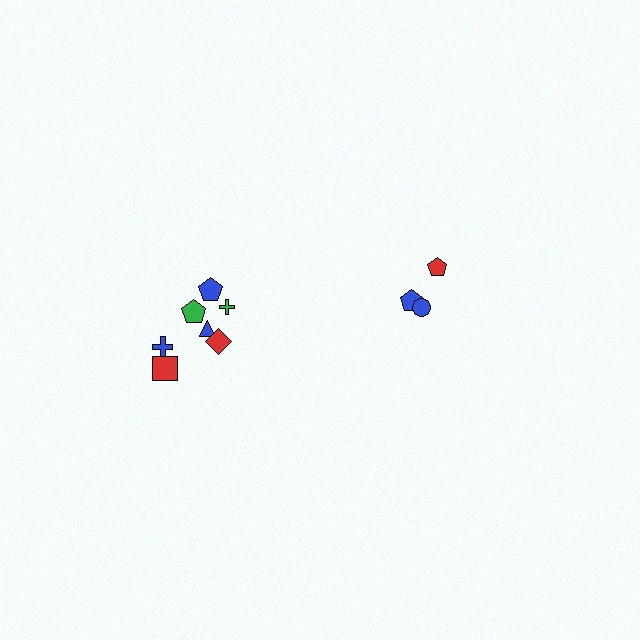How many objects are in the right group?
There are 3 objects.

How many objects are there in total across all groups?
There are 10 objects.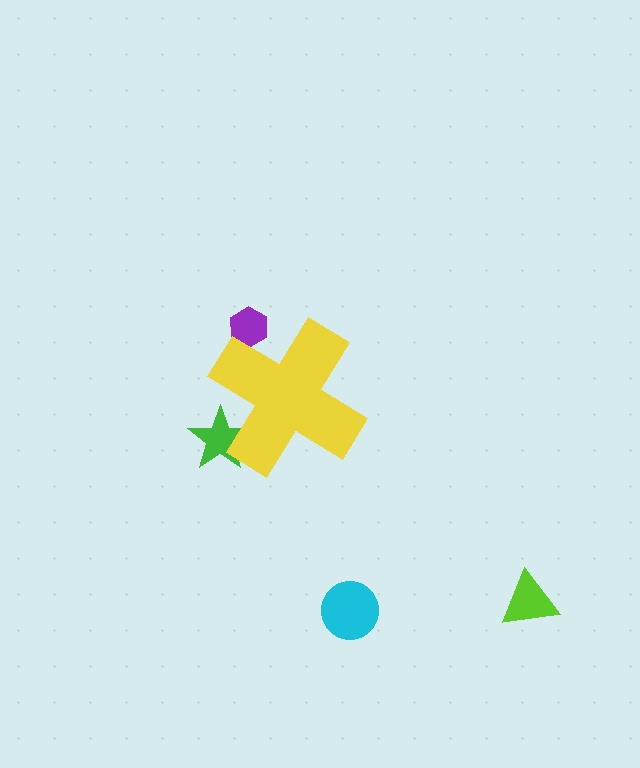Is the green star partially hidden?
Yes, the green star is partially hidden behind the yellow cross.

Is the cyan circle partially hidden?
No, the cyan circle is fully visible.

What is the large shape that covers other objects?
A yellow cross.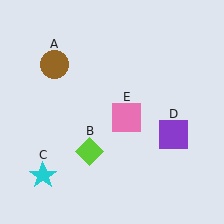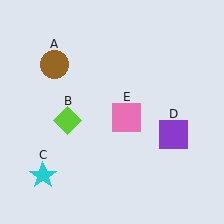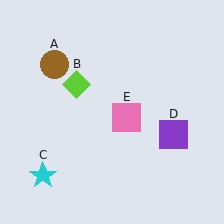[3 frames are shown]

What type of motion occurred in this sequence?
The lime diamond (object B) rotated clockwise around the center of the scene.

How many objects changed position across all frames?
1 object changed position: lime diamond (object B).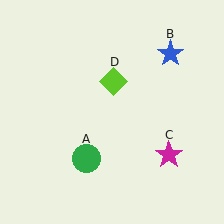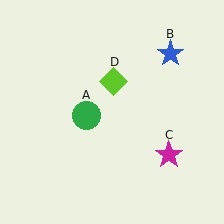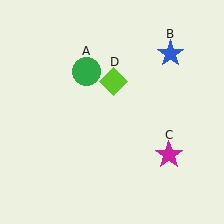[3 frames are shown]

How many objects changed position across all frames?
1 object changed position: green circle (object A).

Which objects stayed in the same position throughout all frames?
Blue star (object B) and magenta star (object C) and lime diamond (object D) remained stationary.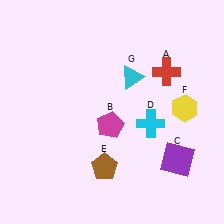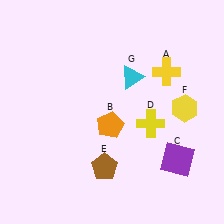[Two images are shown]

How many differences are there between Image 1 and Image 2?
There are 3 differences between the two images.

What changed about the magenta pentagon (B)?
In Image 1, B is magenta. In Image 2, it changed to orange.